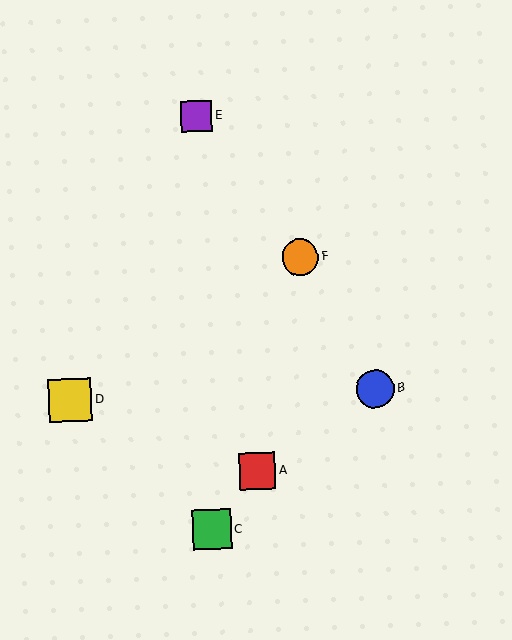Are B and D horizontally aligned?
Yes, both are at y≈389.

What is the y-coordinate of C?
Object C is at y≈529.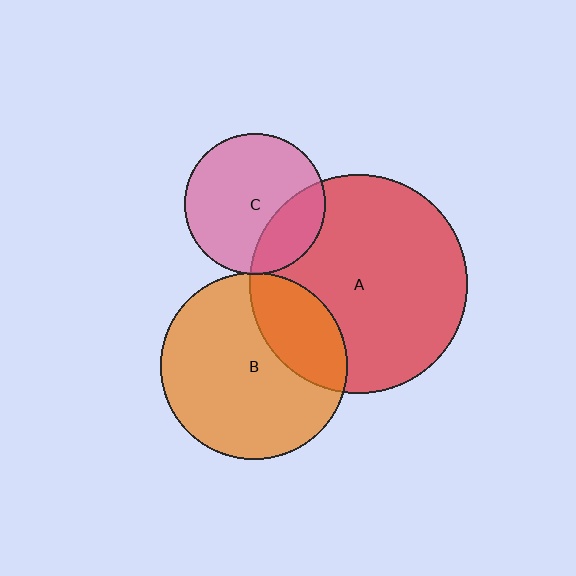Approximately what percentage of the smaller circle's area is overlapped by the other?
Approximately 5%.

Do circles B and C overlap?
Yes.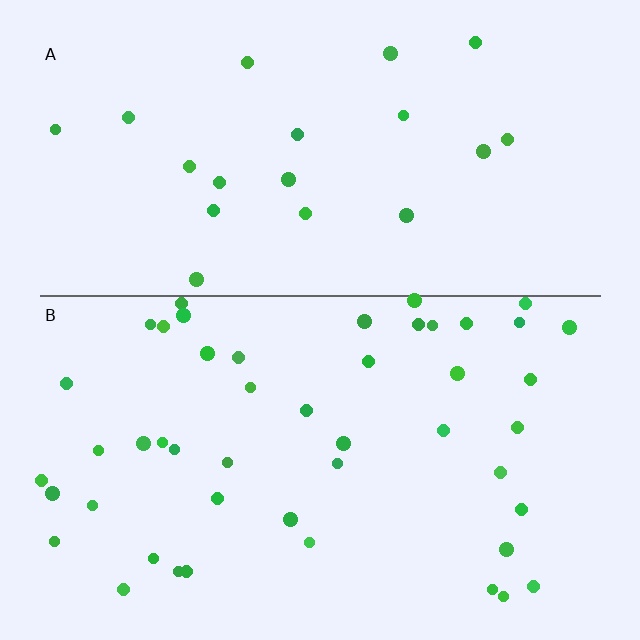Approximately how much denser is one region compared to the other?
Approximately 2.4× — region B over region A.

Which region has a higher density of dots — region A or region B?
B (the bottom).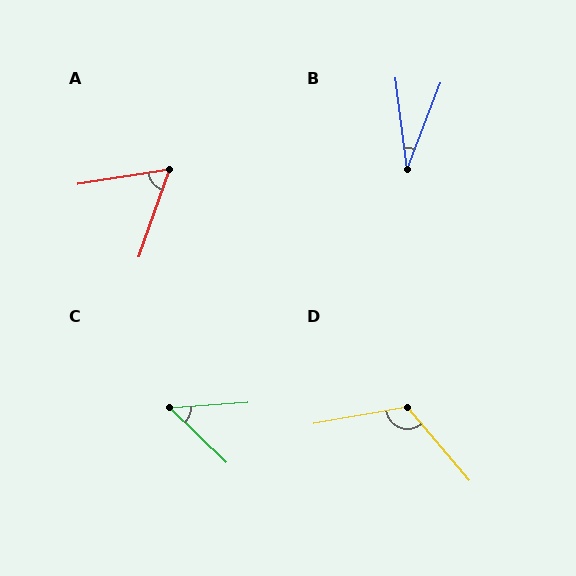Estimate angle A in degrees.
Approximately 61 degrees.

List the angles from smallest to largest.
B (28°), C (48°), A (61°), D (120°).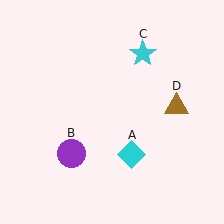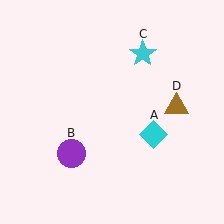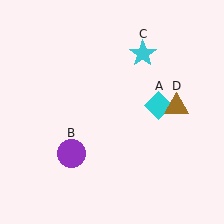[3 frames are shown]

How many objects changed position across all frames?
1 object changed position: cyan diamond (object A).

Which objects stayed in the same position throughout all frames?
Purple circle (object B) and cyan star (object C) and brown triangle (object D) remained stationary.